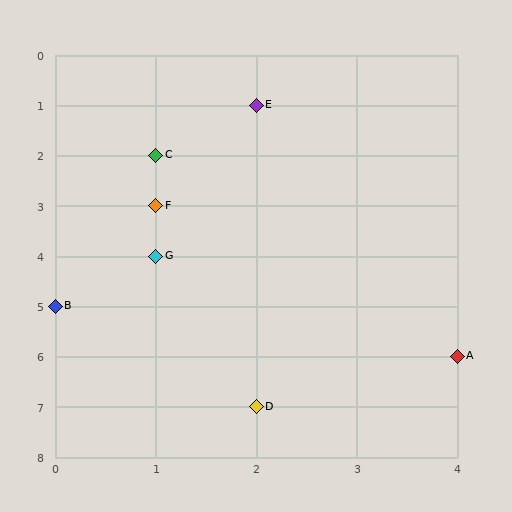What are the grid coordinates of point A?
Point A is at grid coordinates (4, 6).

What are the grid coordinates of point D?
Point D is at grid coordinates (2, 7).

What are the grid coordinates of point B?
Point B is at grid coordinates (0, 5).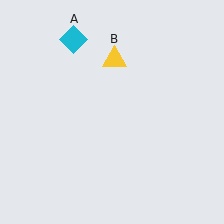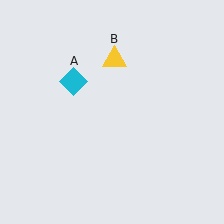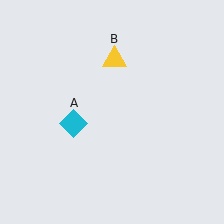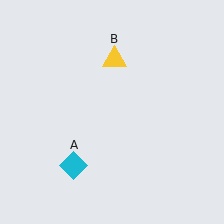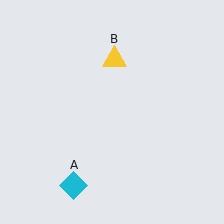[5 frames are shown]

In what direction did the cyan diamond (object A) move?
The cyan diamond (object A) moved down.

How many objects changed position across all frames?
1 object changed position: cyan diamond (object A).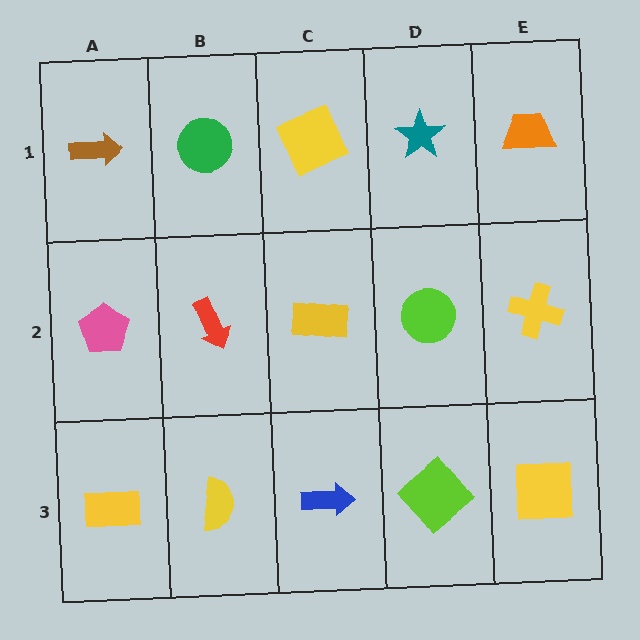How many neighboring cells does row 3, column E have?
2.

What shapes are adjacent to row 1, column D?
A lime circle (row 2, column D), a yellow square (row 1, column C), an orange trapezoid (row 1, column E).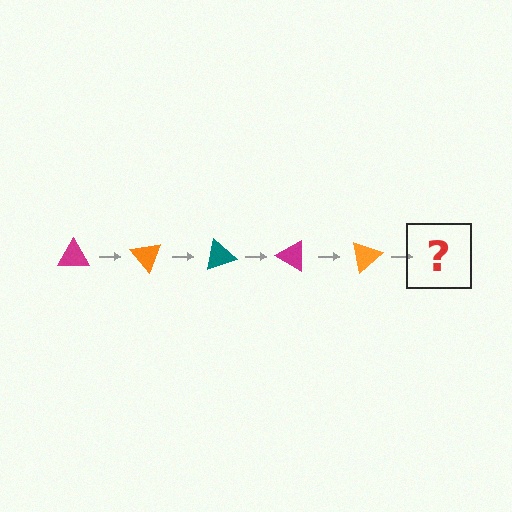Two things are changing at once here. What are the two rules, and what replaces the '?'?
The two rules are that it rotates 50 degrees each step and the color cycles through magenta, orange, and teal. The '?' should be a teal triangle, rotated 250 degrees from the start.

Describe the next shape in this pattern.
It should be a teal triangle, rotated 250 degrees from the start.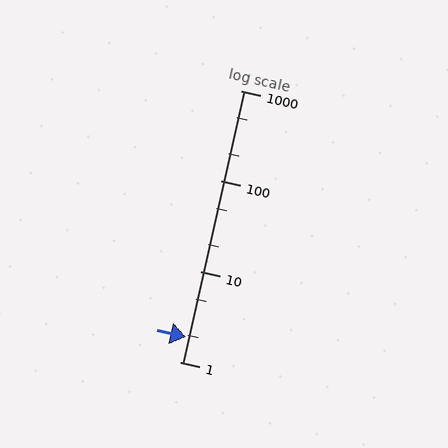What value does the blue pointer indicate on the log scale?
The pointer indicates approximately 1.9.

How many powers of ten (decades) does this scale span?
The scale spans 3 decades, from 1 to 1000.